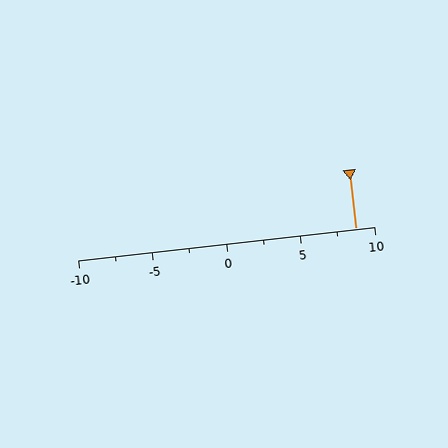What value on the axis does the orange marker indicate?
The marker indicates approximately 8.8.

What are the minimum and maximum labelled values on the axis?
The axis runs from -10 to 10.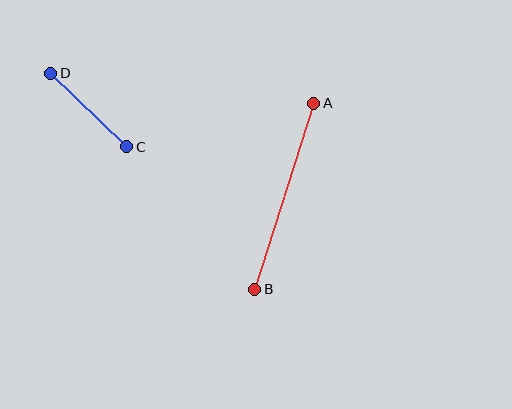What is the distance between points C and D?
The distance is approximately 106 pixels.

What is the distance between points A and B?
The distance is approximately 195 pixels.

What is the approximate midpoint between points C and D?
The midpoint is at approximately (89, 110) pixels.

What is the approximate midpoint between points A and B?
The midpoint is at approximately (284, 196) pixels.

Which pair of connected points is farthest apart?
Points A and B are farthest apart.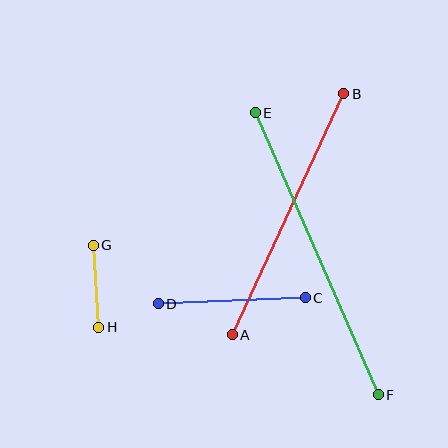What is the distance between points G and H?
The distance is approximately 82 pixels.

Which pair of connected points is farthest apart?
Points E and F are farthest apart.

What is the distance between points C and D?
The distance is approximately 147 pixels.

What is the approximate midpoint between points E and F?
The midpoint is at approximately (317, 254) pixels.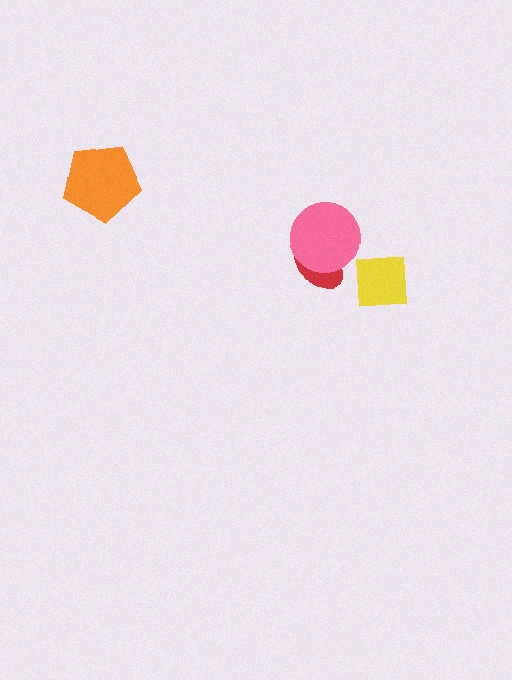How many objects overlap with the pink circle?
1 object overlaps with the pink circle.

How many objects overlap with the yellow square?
0 objects overlap with the yellow square.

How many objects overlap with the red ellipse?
1 object overlaps with the red ellipse.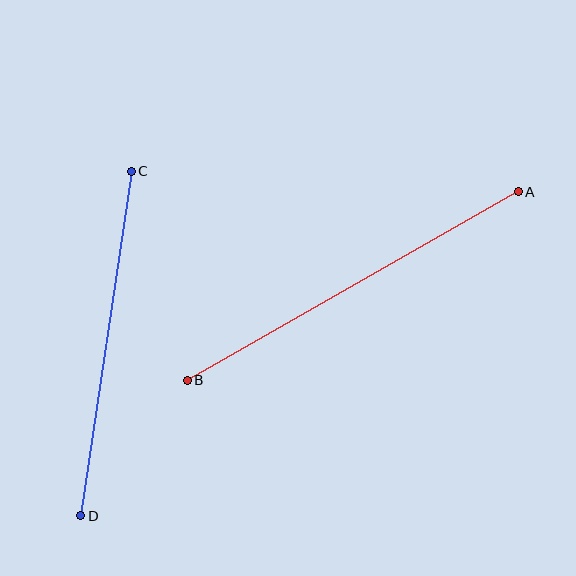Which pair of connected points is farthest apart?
Points A and B are farthest apart.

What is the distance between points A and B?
The distance is approximately 381 pixels.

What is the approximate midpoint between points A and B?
The midpoint is at approximately (353, 286) pixels.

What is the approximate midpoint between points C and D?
The midpoint is at approximately (106, 343) pixels.